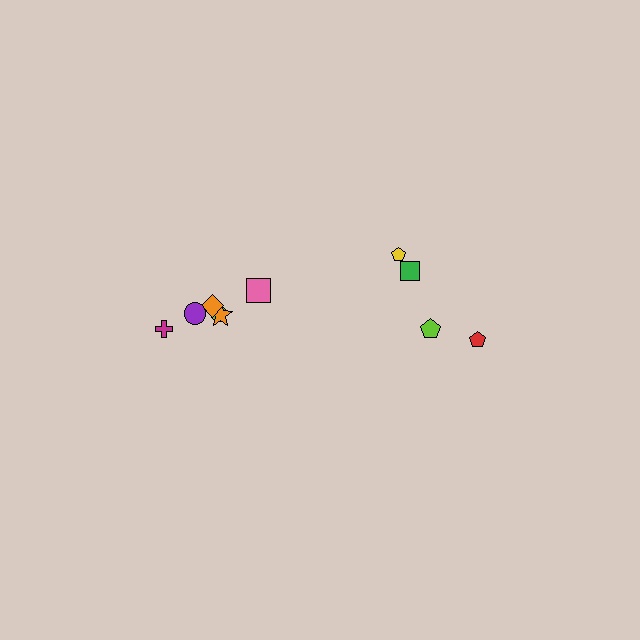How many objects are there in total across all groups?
There are 10 objects.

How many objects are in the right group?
There are 4 objects.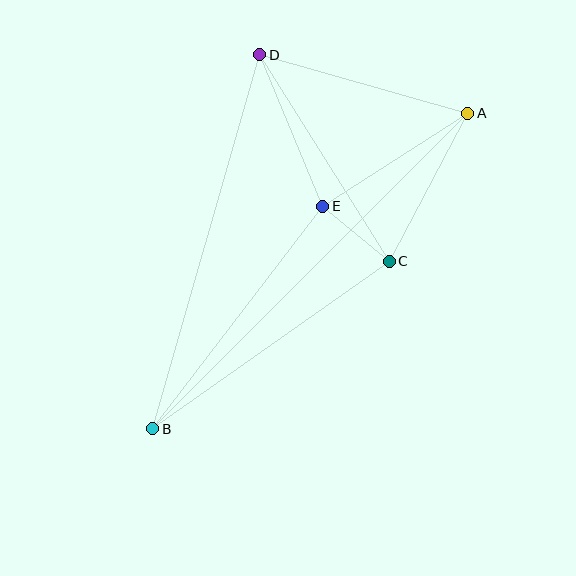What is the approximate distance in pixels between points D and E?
The distance between D and E is approximately 164 pixels.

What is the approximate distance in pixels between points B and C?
The distance between B and C is approximately 290 pixels.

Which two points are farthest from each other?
Points A and B are farthest from each other.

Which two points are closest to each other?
Points C and E are closest to each other.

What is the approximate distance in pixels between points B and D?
The distance between B and D is approximately 389 pixels.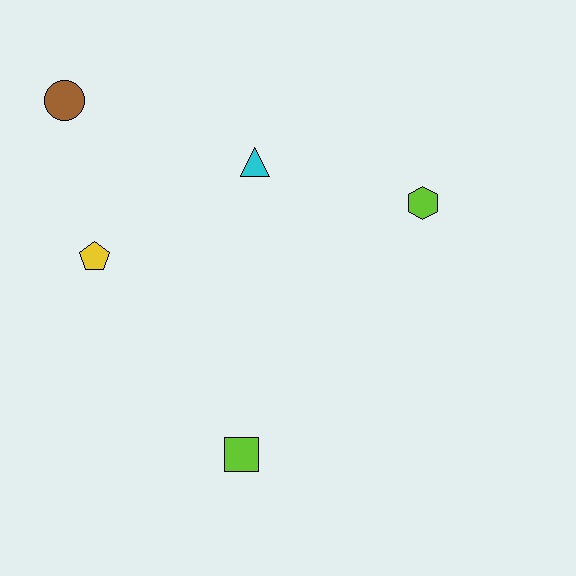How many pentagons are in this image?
There is 1 pentagon.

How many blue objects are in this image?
There are no blue objects.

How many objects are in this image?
There are 5 objects.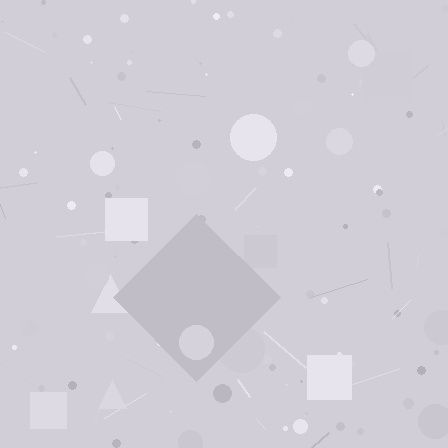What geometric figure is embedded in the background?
A diamond is embedded in the background.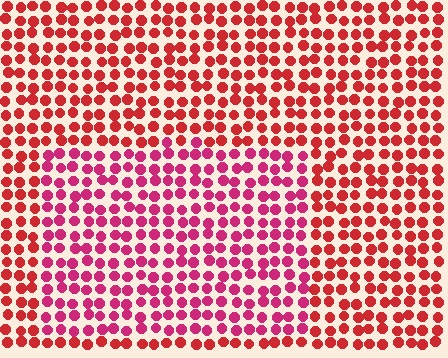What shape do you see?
I see a rectangle.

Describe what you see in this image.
The image is filled with small red elements in a uniform arrangement. A rectangle-shaped region is visible where the elements are tinted to a slightly different hue, forming a subtle color boundary.